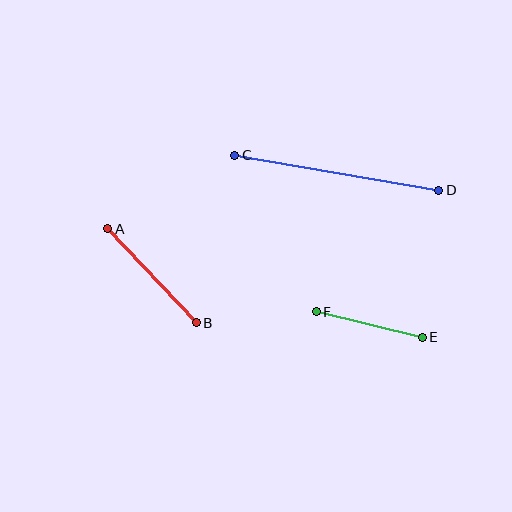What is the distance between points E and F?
The distance is approximately 109 pixels.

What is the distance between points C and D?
The distance is approximately 207 pixels.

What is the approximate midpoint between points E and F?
The midpoint is at approximately (369, 325) pixels.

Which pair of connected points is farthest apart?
Points C and D are farthest apart.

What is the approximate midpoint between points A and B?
The midpoint is at approximately (152, 276) pixels.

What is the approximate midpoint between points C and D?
The midpoint is at approximately (337, 173) pixels.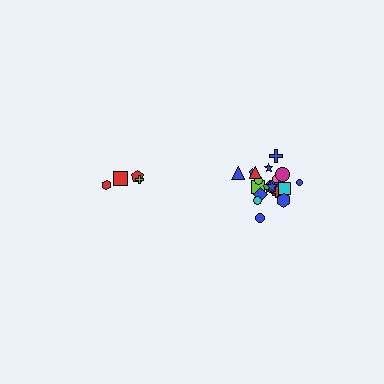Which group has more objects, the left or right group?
The right group.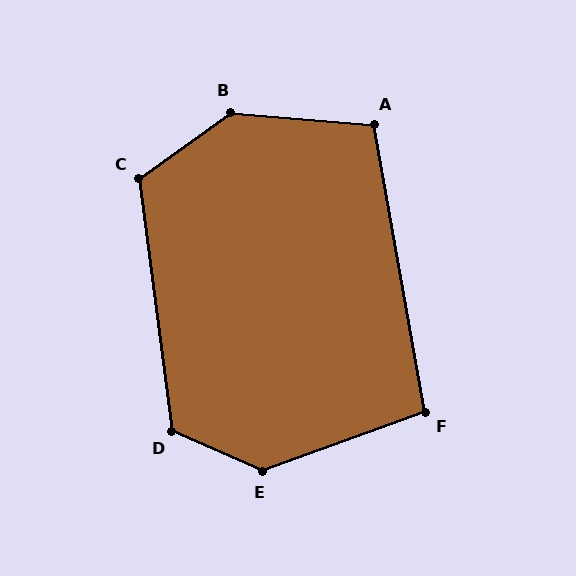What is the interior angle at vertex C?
Approximately 119 degrees (obtuse).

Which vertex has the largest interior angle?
B, at approximately 139 degrees.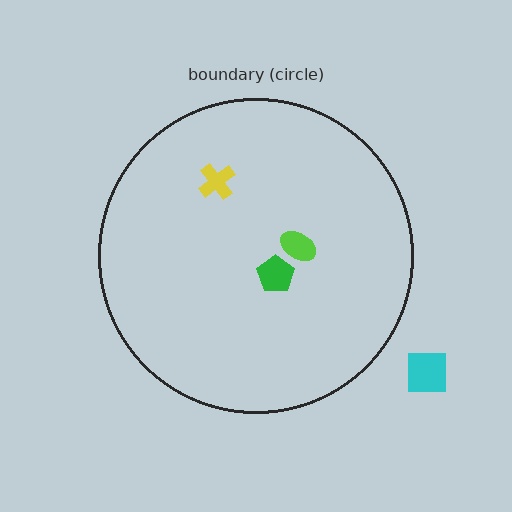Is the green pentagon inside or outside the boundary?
Inside.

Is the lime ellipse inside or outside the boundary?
Inside.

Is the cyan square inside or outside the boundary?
Outside.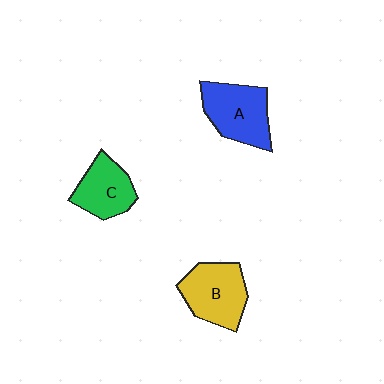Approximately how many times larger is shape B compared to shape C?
Approximately 1.2 times.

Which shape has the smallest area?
Shape C (green).